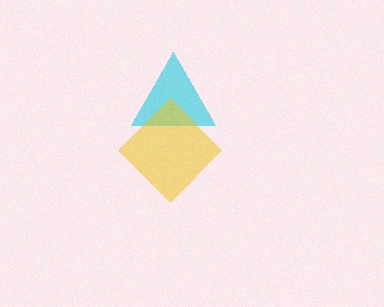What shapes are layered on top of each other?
The layered shapes are: a cyan triangle, a yellow diamond.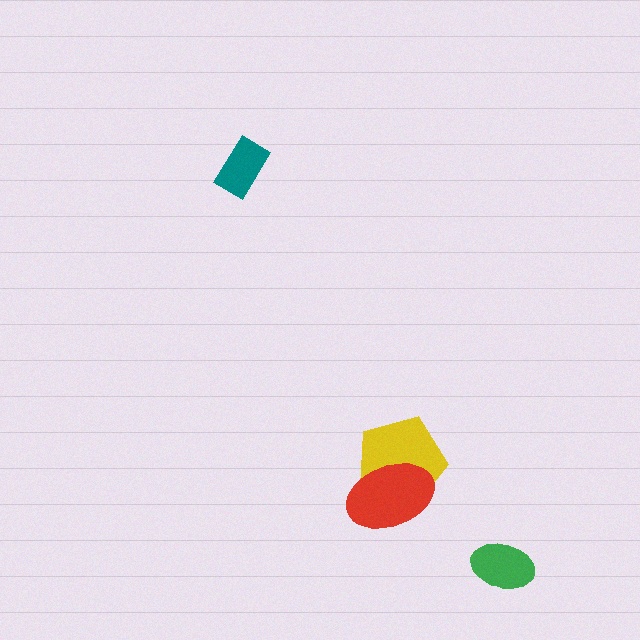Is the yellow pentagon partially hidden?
Yes, it is partially covered by another shape.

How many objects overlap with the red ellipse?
1 object overlaps with the red ellipse.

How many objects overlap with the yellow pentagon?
1 object overlaps with the yellow pentagon.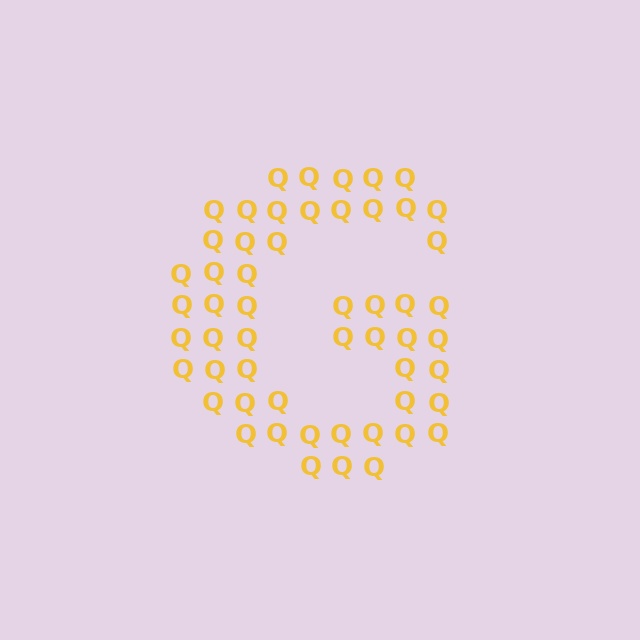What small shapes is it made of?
It is made of small letter Q's.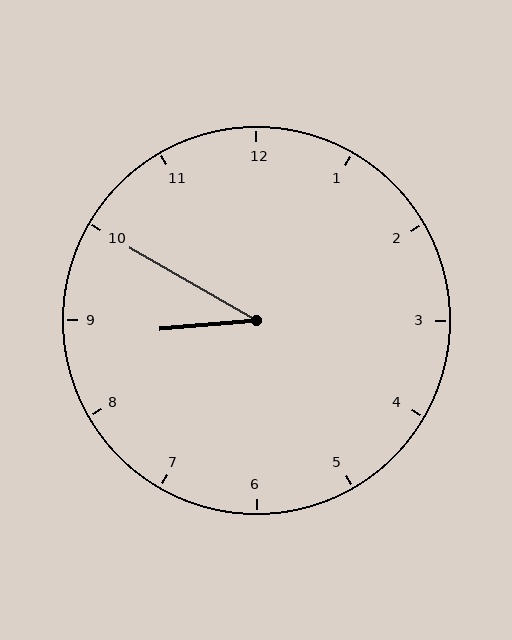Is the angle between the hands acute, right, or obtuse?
It is acute.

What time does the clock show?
8:50.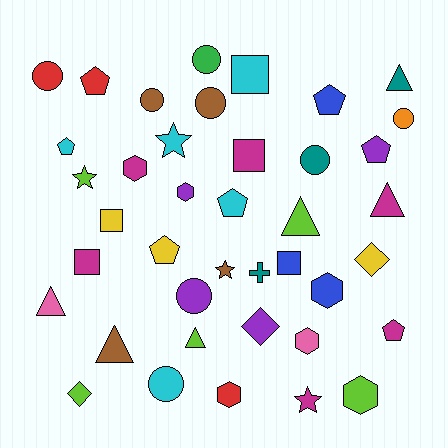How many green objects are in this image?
There is 1 green object.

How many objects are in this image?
There are 40 objects.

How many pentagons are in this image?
There are 7 pentagons.